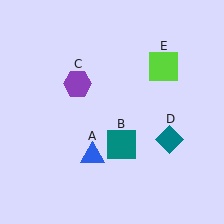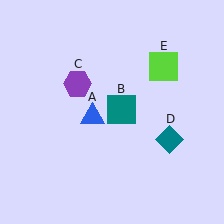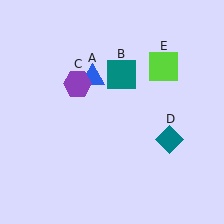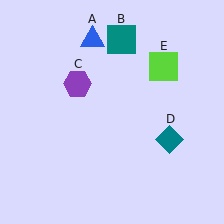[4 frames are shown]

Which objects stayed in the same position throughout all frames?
Purple hexagon (object C) and teal diamond (object D) and lime square (object E) remained stationary.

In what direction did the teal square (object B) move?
The teal square (object B) moved up.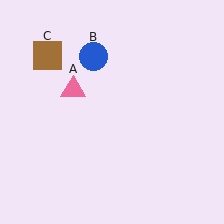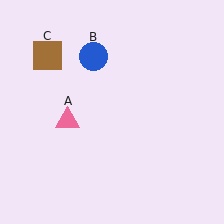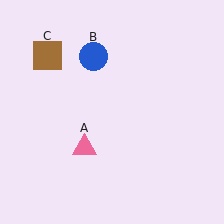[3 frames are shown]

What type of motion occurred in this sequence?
The pink triangle (object A) rotated counterclockwise around the center of the scene.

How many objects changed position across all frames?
1 object changed position: pink triangle (object A).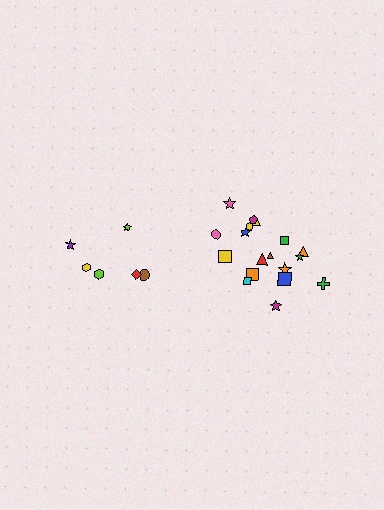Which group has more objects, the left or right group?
The right group.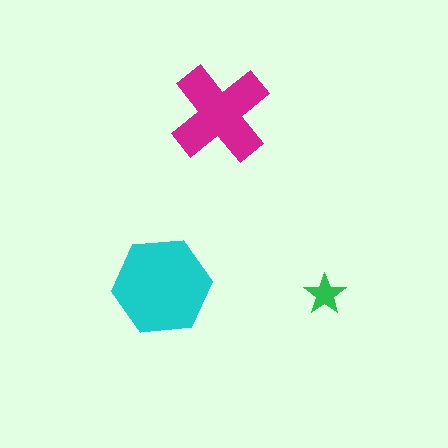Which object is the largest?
The cyan hexagon.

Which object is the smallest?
The green star.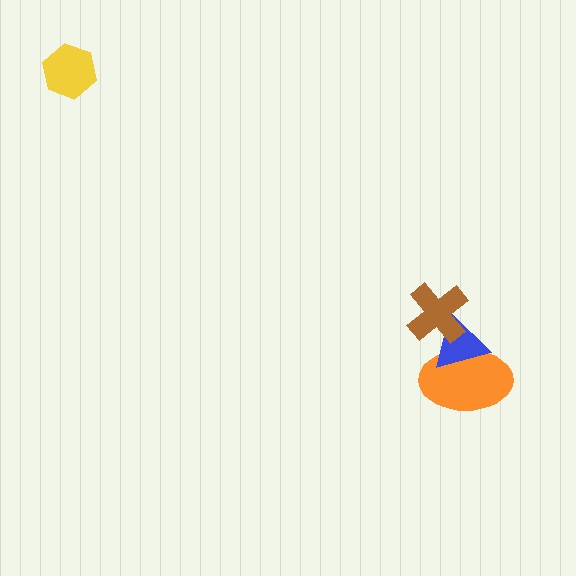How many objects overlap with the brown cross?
1 object overlaps with the brown cross.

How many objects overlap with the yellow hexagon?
0 objects overlap with the yellow hexagon.